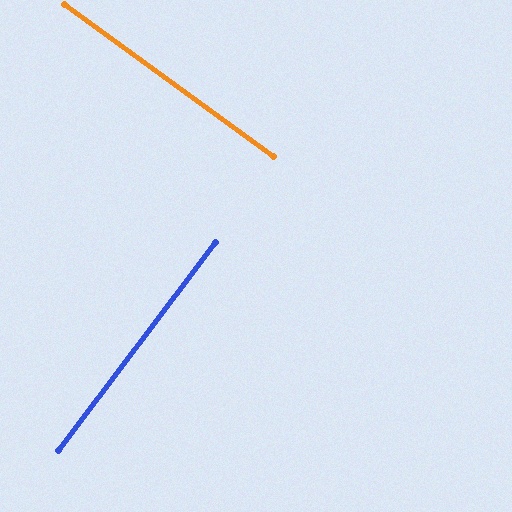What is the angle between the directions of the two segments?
Approximately 89 degrees.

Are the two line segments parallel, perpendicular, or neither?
Perpendicular — they meet at approximately 89°.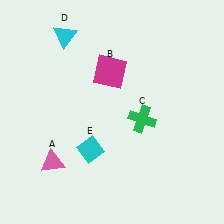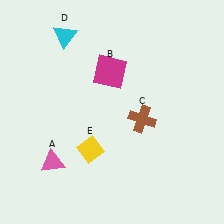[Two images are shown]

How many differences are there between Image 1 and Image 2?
There are 2 differences between the two images.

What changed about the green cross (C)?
In Image 1, C is green. In Image 2, it changed to brown.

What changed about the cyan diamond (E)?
In Image 1, E is cyan. In Image 2, it changed to yellow.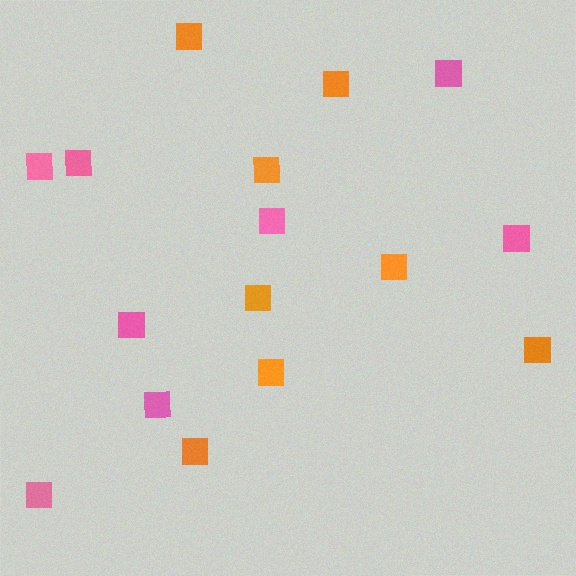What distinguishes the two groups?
There are 2 groups: one group of pink squares (8) and one group of orange squares (8).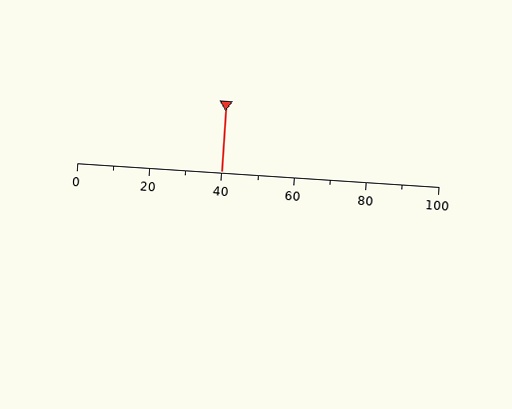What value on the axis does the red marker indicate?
The marker indicates approximately 40.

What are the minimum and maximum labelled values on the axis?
The axis runs from 0 to 100.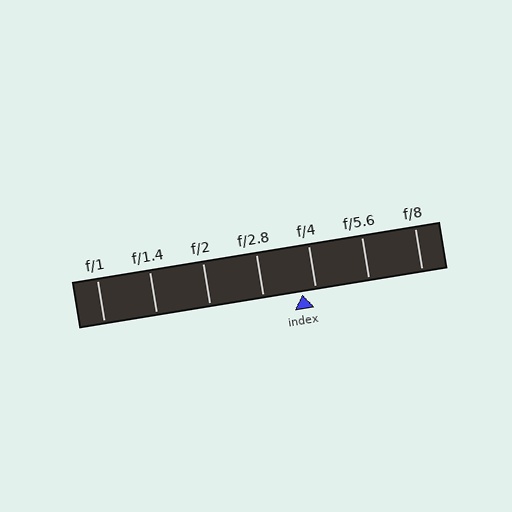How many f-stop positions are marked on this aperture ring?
There are 7 f-stop positions marked.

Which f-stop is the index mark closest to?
The index mark is closest to f/4.